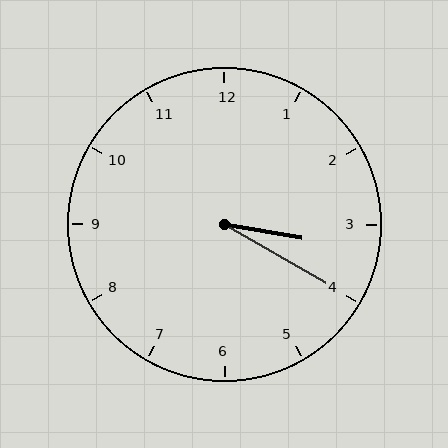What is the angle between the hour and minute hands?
Approximately 20 degrees.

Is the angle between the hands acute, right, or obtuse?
It is acute.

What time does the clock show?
3:20.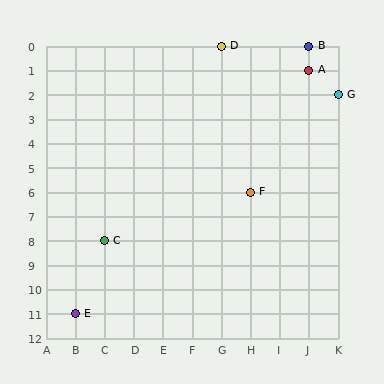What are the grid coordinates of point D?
Point D is at grid coordinates (G, 0).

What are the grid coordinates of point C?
Point C is at grid coordinates (C, 8).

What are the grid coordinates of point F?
Point F is at grid coordinates (H, 6).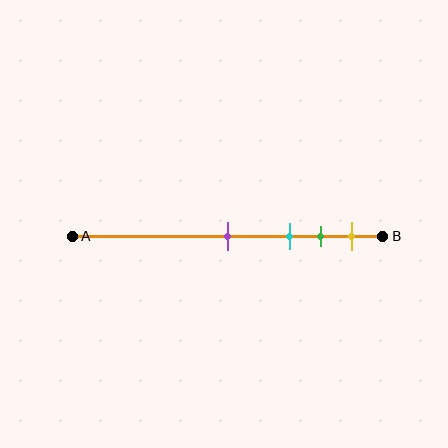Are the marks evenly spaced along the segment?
No, the marks are not evenly spaced.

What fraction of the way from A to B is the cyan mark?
The cyan mark is approximately 70% (0.7) of the way from A to B.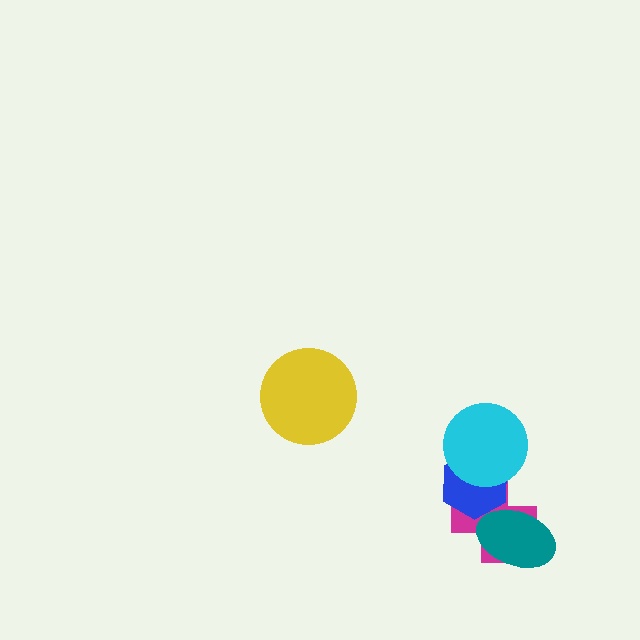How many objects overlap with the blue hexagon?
3 objects overlap with the blue hexagon.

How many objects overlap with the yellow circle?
0 objects overlap with the yellow circle.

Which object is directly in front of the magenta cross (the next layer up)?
The teal ellipse is directly in front of the magenta cross.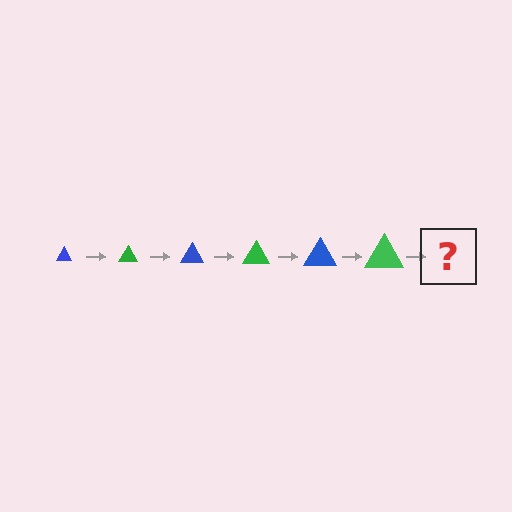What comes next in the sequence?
The next element should be a blue triangle, larger than the previous one.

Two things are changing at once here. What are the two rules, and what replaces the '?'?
The two rules are that the triangle grows larger each step and the color cycles through blue and green. The '?' should be a blue triangle, larger than the previous one.